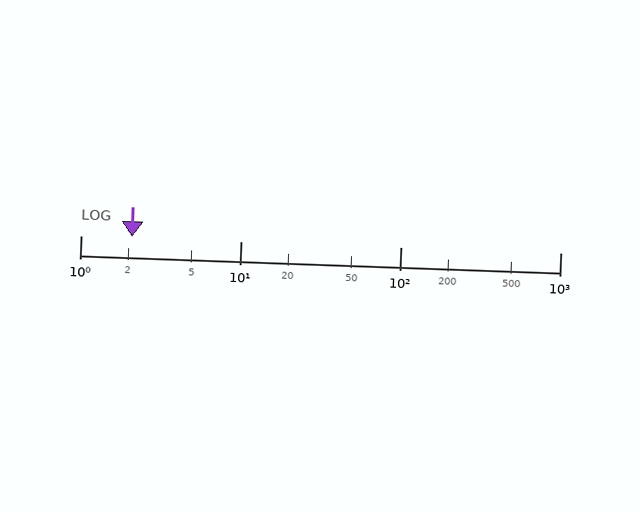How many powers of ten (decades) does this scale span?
The scale spans 3 decades, from 1 to 1000.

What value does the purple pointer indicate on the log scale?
The pointer indicates approximately 2.1.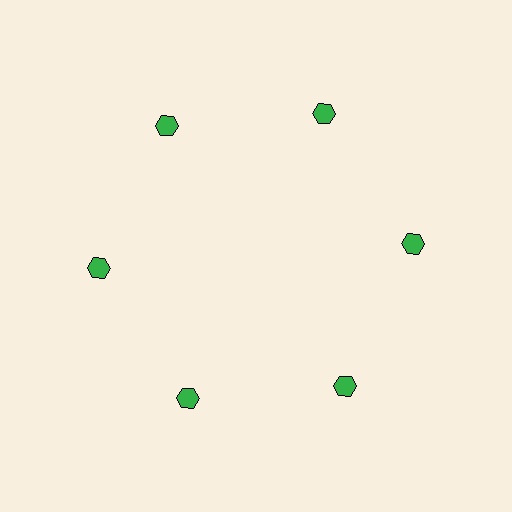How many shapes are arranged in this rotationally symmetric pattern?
There are 6 shapes, arranged in 6 groups of 1.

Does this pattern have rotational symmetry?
Yes, this pattern has 6-fold rotational symmetry. It looks the same after rotating 60 degrees around the center.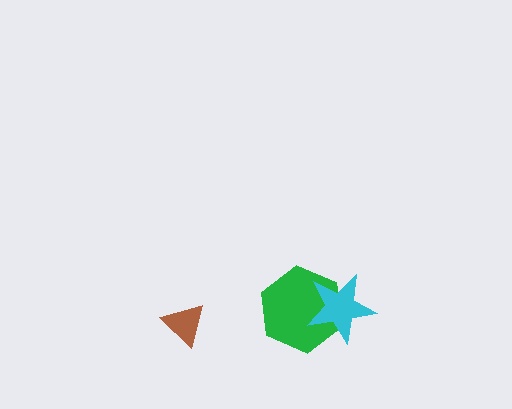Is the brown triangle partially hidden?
No, no other shape covers it.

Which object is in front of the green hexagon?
The cyan star is in front of the green hexagon.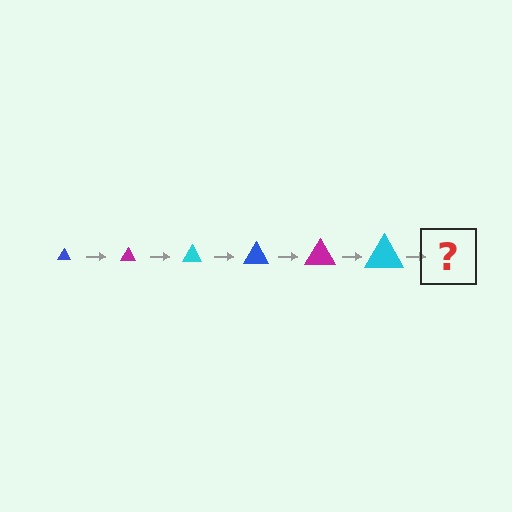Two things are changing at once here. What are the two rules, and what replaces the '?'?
The two rules are that the triangle grows larger each step and the color cycles through blue, magenta, and cyan. The '?' should be a blue triangle, larger than the previous one.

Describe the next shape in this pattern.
It should be a blue triangle, larger than the previous one.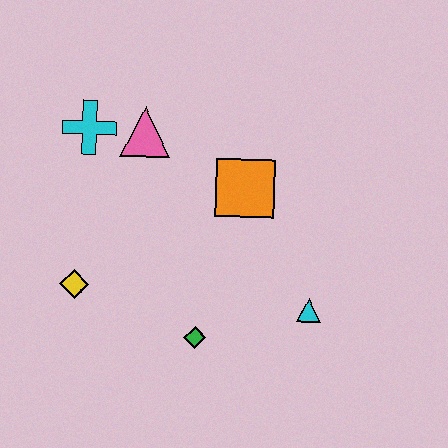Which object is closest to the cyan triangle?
The green diamond is closest to the cyan triangle.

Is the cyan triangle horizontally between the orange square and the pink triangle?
No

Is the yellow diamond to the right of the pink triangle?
No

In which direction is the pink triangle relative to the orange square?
The pink triangle is to the left of the orange square.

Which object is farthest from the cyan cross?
The cyan triangle is farthest from the cyan cross.